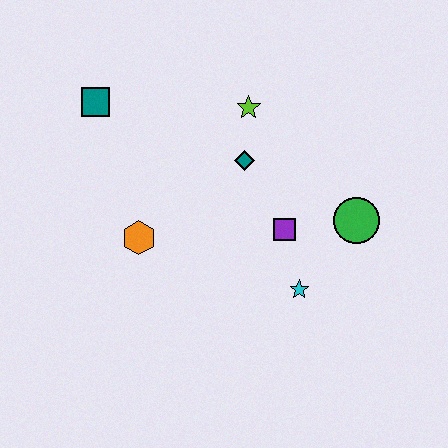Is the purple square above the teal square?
No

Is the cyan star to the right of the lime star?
Yes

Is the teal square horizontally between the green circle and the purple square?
No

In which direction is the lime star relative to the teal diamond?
The lime star is above the teal diamond.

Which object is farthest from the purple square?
The teal square is farthest from the purple square.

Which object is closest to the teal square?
The orange hexagon is closest to the teal square.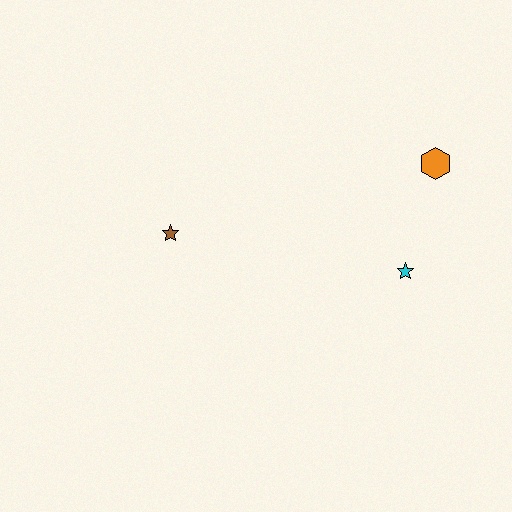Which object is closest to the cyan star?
The orange hexagon is closest to the cyan star.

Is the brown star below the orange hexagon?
Yes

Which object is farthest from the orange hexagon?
The brown star is farthest from the orange hexagon.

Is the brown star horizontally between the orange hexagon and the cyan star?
No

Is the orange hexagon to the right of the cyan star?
Yes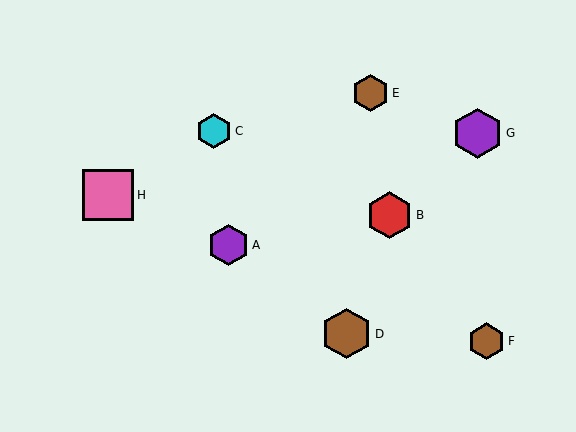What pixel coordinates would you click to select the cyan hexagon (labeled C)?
Click at (214, 131) to select the cyan hexagon C.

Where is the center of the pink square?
The center of the pink square is at (108, 195).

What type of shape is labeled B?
Shape B is a red hexagon.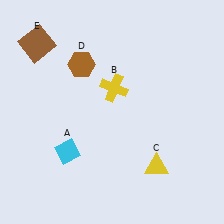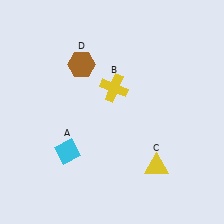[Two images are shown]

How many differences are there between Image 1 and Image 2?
There is 1 difference between the two images.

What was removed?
The brown square (E) was removed in Image 2.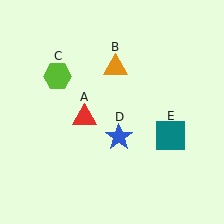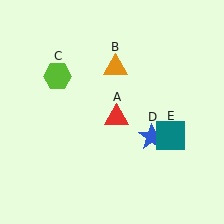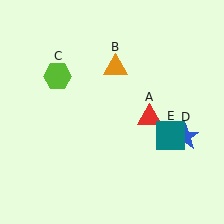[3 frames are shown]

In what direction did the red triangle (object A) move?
The red triangle (object A) moved right.